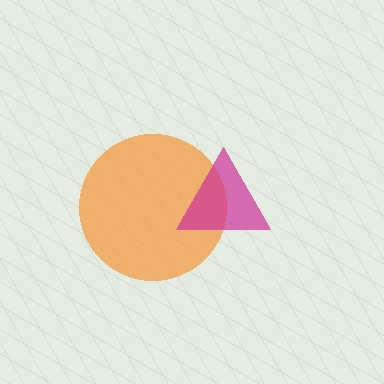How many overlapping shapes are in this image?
There are 2 overlapping shapes in the image.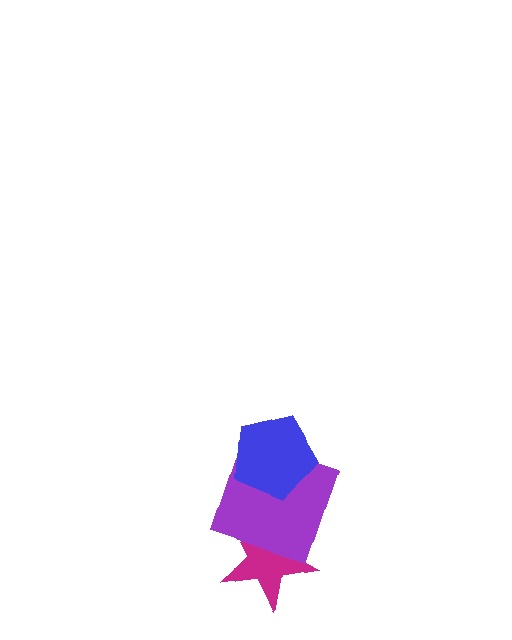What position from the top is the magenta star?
The magenta star is 3rd from the top.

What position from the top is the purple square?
The purple square is 2nd from the top.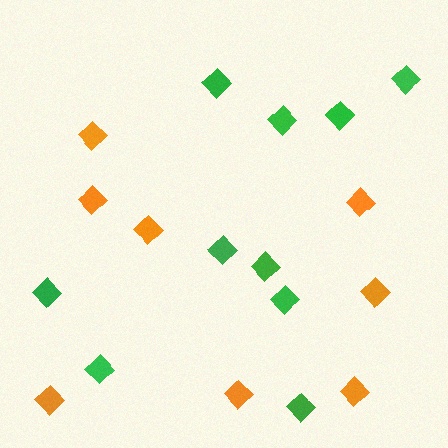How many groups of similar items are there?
There are 2 groups: one group of green diamonds (10) and one group of orange diamonds (8).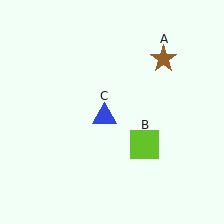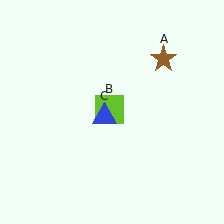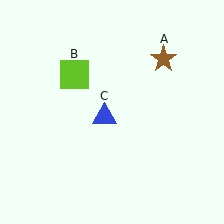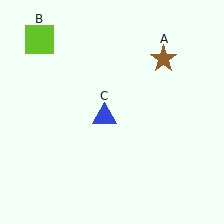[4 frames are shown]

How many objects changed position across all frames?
1 object changed position: lime square (object B).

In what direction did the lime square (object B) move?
The lime square (object B) moved up and to the left.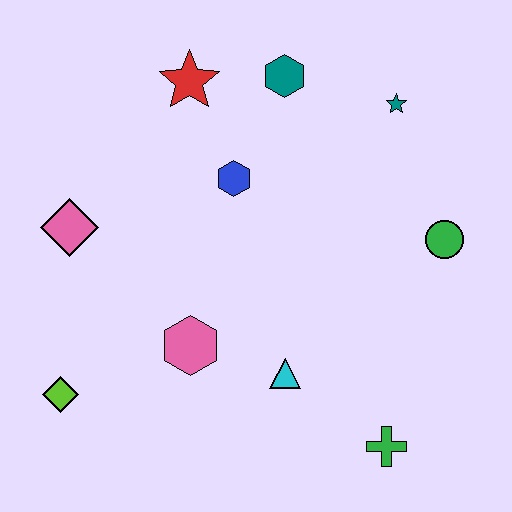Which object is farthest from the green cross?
The red star is farthest from the green cross.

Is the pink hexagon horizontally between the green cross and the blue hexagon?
No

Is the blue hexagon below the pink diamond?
No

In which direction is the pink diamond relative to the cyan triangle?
The pink diamond is to the left of the cyan triangle.